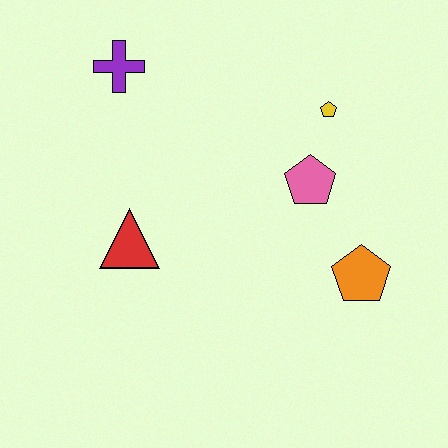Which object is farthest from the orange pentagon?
The purple cross is farthest from the orange pentagon.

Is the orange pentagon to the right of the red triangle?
Yes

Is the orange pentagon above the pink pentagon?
No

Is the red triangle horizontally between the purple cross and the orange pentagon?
Yes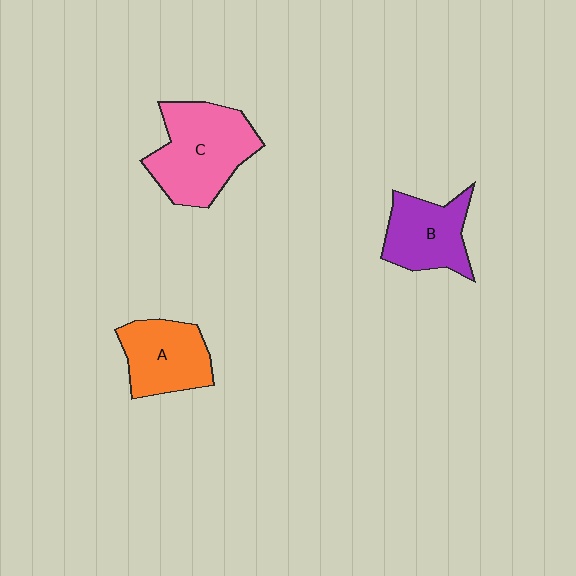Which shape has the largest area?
Shape C (pink).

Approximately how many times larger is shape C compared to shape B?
Approximately 1.4 times.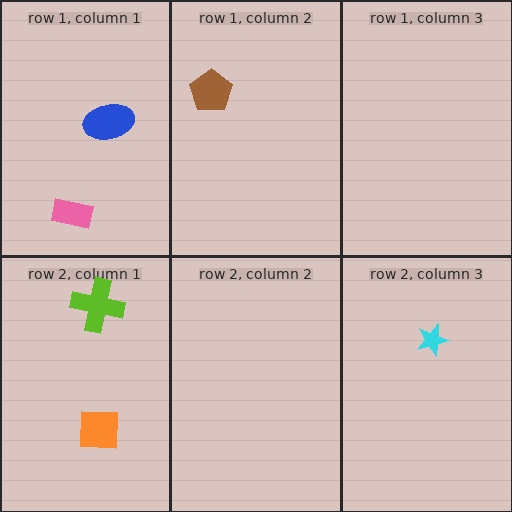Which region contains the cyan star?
The row 2, column 3 region.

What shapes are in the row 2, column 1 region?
The orange square, the lime cross.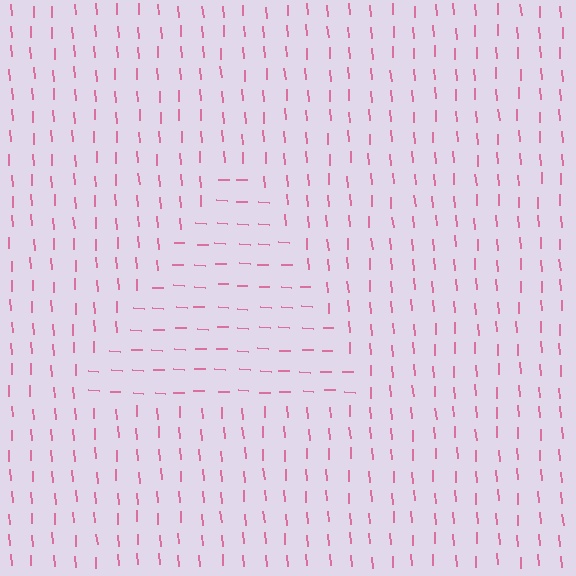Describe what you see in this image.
The image is filled with small pink line segments. A triangle region in the image has lines oriented differently from the surrounding lines, creating a visible texture boundary.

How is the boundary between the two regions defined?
The boundary is defined purely by a change in line orientation (approximately 83 degrees difference). All lines are the same color and thickness.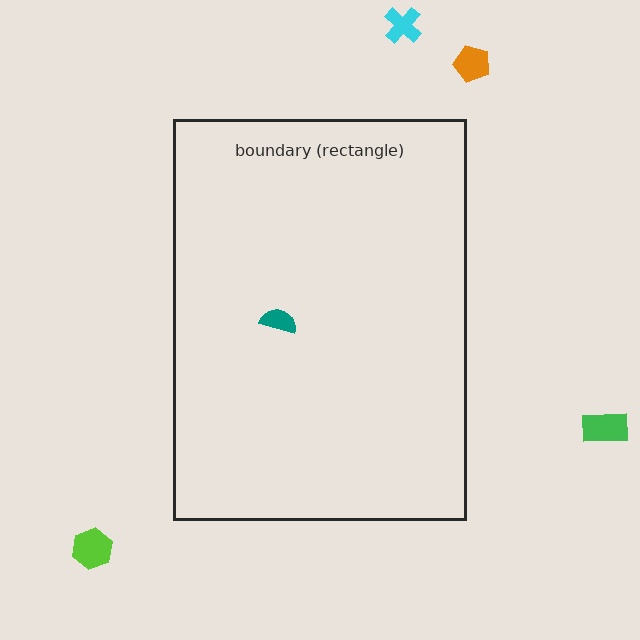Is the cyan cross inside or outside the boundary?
Outside.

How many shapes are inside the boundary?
1 inside, 4 outside.